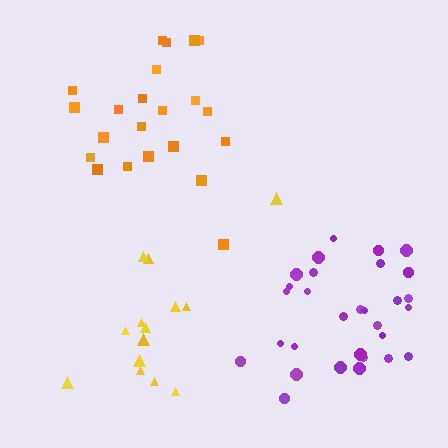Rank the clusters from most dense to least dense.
purple, orange, yellow.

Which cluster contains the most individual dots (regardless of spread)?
Purple (31).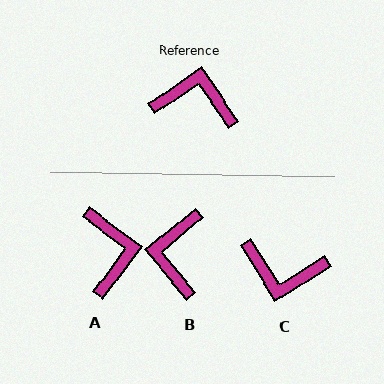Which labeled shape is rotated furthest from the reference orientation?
C, about 178 degrees away.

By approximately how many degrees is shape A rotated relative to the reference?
Approximately 71 degrees clockwise.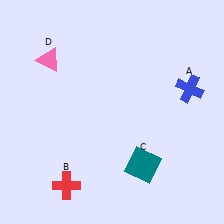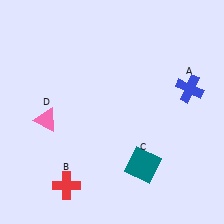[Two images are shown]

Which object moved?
The pink triangle (D) moved down.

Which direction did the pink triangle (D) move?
The pink triangle (D) moved down.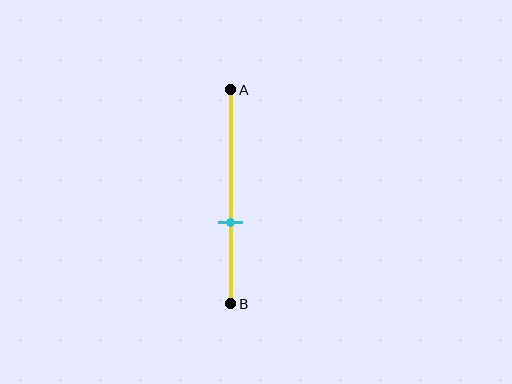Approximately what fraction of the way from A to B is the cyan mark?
The cyan mark is approximately 60% of the way from A to B.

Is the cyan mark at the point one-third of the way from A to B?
No, the mark is at about 60% from A, not at the 33% one-third point.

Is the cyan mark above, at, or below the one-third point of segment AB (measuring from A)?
The cyan mark is below the one-third point of segment AB.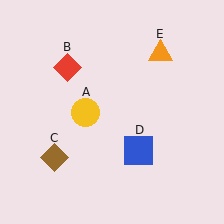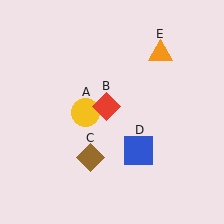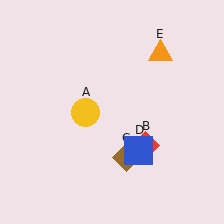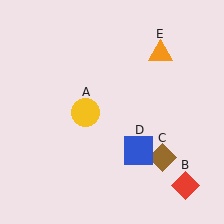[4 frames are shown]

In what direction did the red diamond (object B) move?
The red diamond (object B) moved down and to the right.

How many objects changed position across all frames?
2 objects changed position: red diamond (object B), brown diamond (object C).